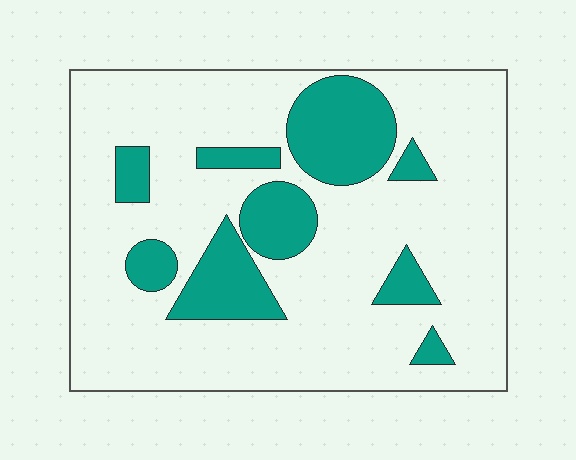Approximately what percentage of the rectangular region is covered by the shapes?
Approximately 20%.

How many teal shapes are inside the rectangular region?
9.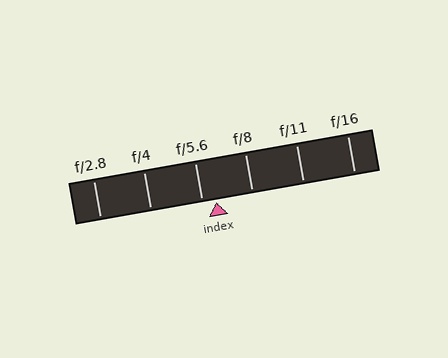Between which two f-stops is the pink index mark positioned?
The index mark is between f/5.6 and f/8.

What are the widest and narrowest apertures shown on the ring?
The widest aperture shown is f/2.8 and the narrowest is f/16.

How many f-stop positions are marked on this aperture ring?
There are 6 f-stop positions marked.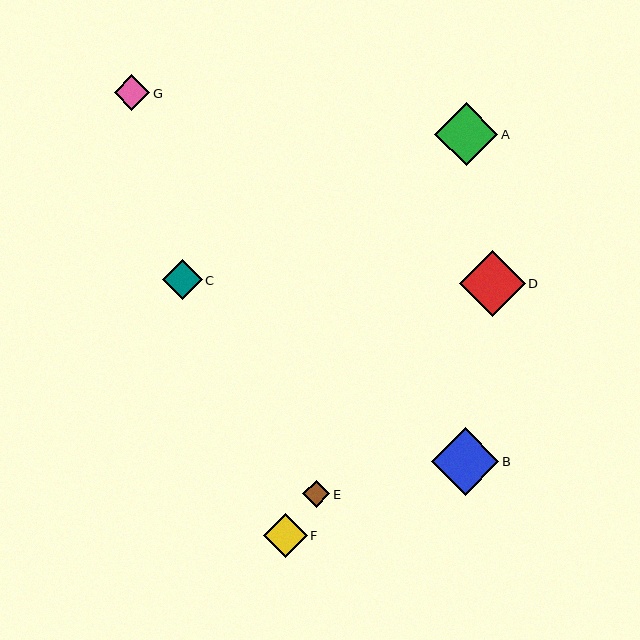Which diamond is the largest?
Diamond B is the largest with a size of approximately 68 pixels.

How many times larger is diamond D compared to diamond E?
Diamond D is approximately 2.5 times the size of diamond E.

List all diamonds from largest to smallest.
From largest to smallest: B, D, A, F, C, G, E.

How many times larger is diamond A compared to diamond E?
Diamond A is approximately 2.3 times the size of diamond E.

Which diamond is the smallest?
Diamond E is the smallest with a size of approximately 27 pixels.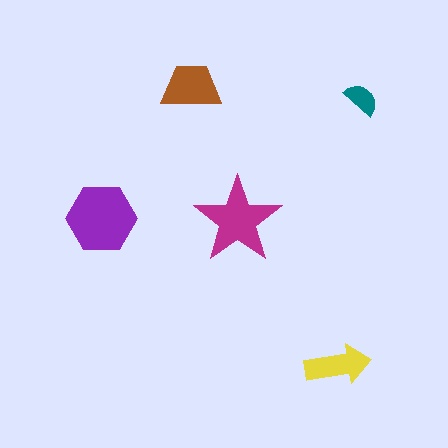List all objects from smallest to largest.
The teal semicircle, the yellow arrow, the brown trapezoid, the magenta star, the purple hexagon.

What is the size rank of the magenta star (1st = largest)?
2nd.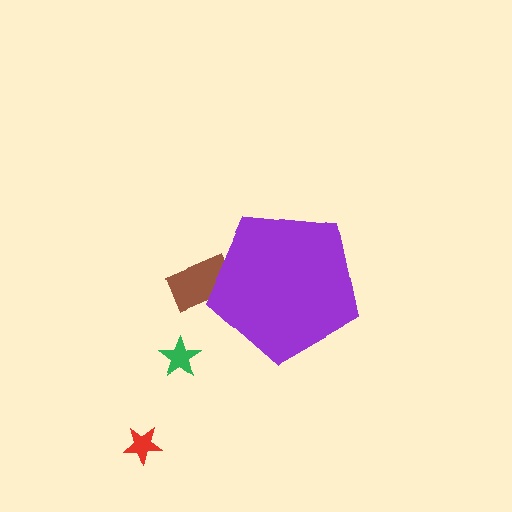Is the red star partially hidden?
No, the red star is fully visible.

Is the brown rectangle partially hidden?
Yes, the brown rectangle is partially hidden behind the purple pentagon.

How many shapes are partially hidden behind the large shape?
1 shape is partially hidden.